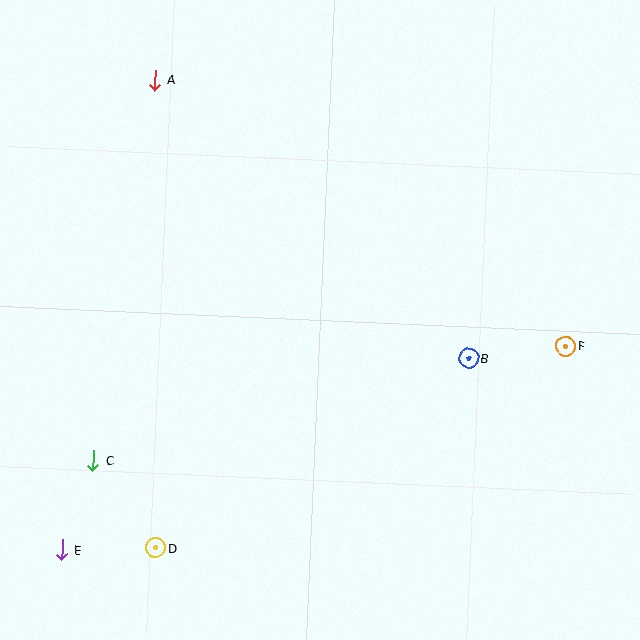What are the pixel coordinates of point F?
Point F is at (566, 346).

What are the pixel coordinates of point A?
Point A is at (155, 80).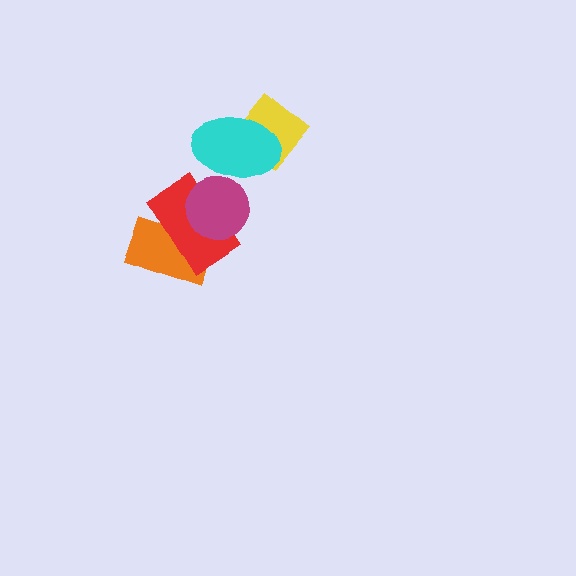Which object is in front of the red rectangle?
The magenta circle is in front of the red rectangle.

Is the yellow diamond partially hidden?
Yes, it is partially covered by another shape.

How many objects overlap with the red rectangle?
2 objects overlap with the red rectangle.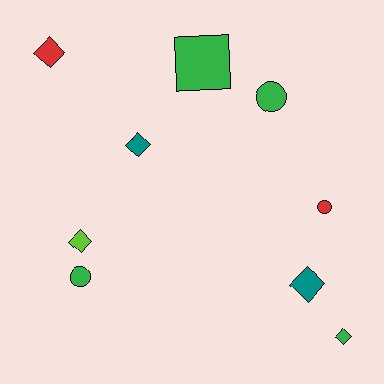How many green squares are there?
There is 1 green square.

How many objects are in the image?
There are 9 objects.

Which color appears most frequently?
Green, with 4 objects.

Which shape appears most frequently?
Diamond, with 5 objects.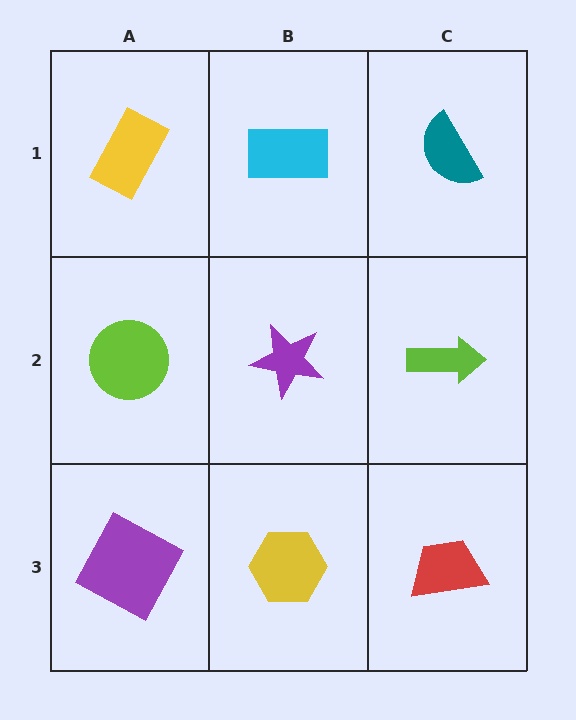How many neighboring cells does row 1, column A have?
2.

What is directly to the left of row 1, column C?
A cyan rectangle.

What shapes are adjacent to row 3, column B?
A purple star (row 2, column B), a purple square (row 3, column A), a red trapezoid (row 3, column C).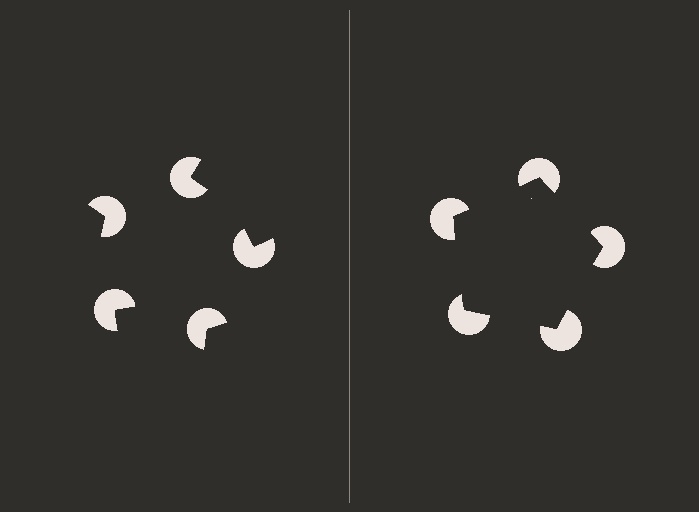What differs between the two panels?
The pac-man discs are positioned identically on both sides; only the wedge orientations differ. On the right they align to a pentagon; on the left they are misaligned.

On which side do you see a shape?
An illusory pentagon appears on the right side. On the left side the wedge cuts are rotated, so no coherent shape forms.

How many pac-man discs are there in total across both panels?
10 — 5 on each side.